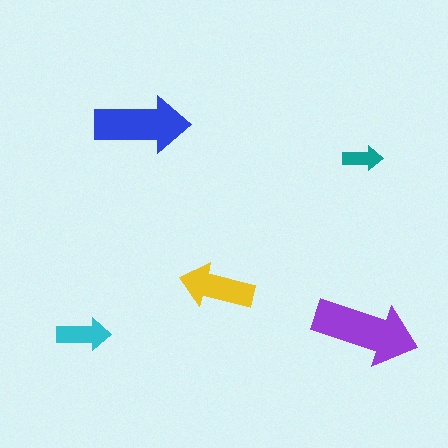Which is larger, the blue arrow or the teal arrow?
The blue one.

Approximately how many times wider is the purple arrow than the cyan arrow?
About 2 times wider.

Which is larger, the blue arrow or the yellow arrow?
The blue one.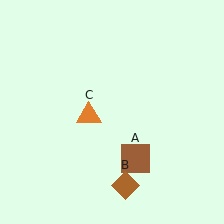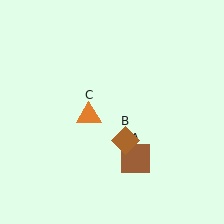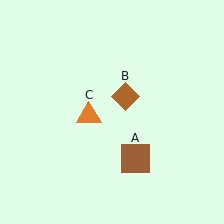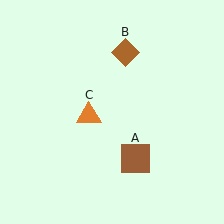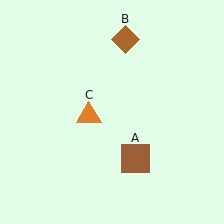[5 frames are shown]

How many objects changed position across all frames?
1 object changed position: brown diamond (object B).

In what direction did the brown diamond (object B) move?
The brown diamond (object B) moved up.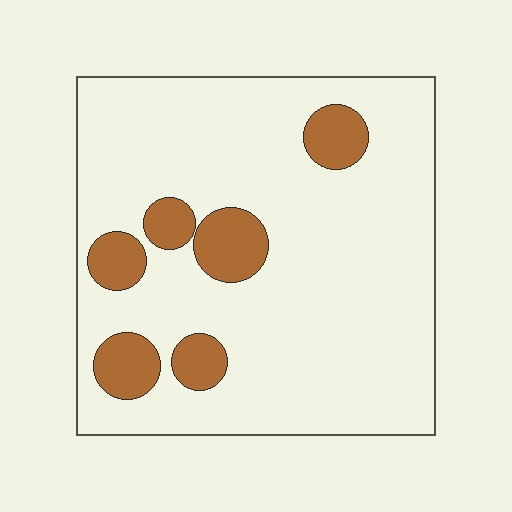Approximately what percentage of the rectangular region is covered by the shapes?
Approximately 15%.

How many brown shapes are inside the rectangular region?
6.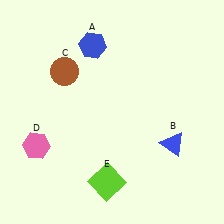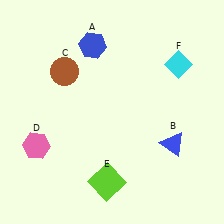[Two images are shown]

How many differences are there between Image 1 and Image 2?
There is 1 difference between the two images.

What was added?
A cyan diamond (F) was added in Image 2.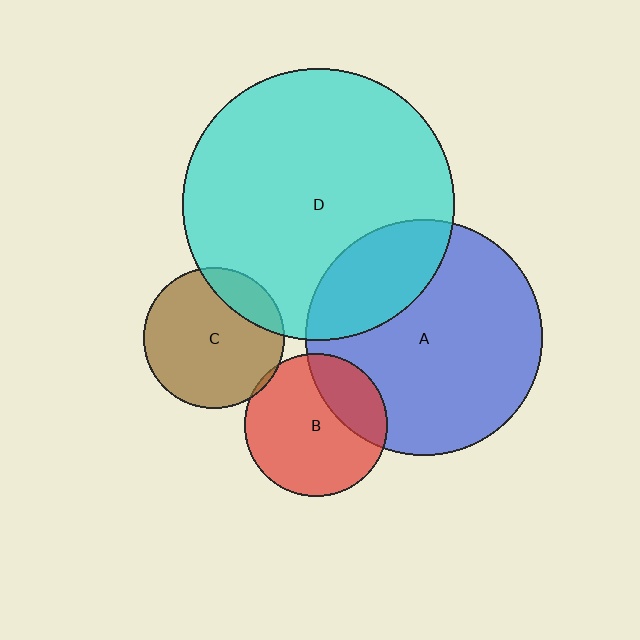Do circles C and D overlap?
Yes.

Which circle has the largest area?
Circle D (cyan).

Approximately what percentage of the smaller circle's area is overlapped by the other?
Approximately 20%.